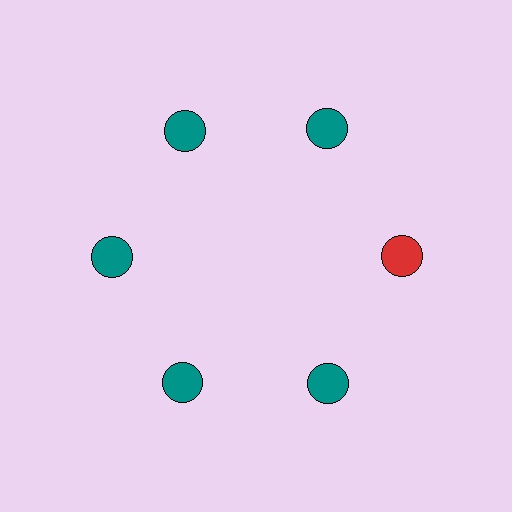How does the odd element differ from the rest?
It has a different color: red instead of teal.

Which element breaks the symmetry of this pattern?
The red circle at roughly the 3 o'clock position breaks the symmetry. All other shapes are teal circles.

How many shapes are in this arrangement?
There are 6 shapes arranged in a ring pattern.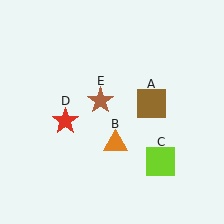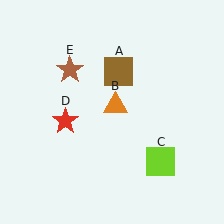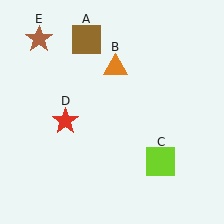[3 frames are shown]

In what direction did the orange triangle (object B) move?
The orange triangle (object B) moved up.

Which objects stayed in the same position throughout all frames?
Lime square (object C) and red star (object D) remained stationary.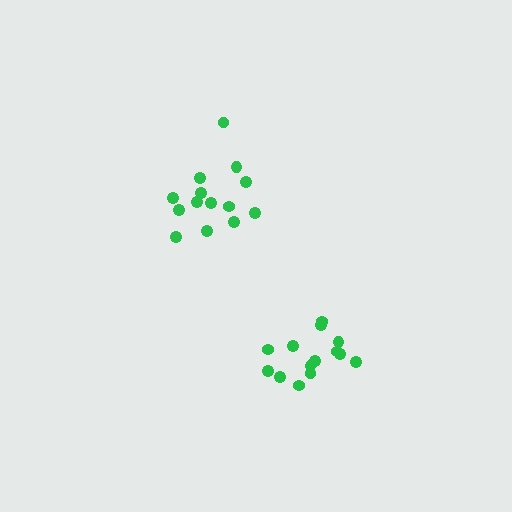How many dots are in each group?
Group 1: 14 dots, Group 2: 14 dots (28 total).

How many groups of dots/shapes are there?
There are 2 groups.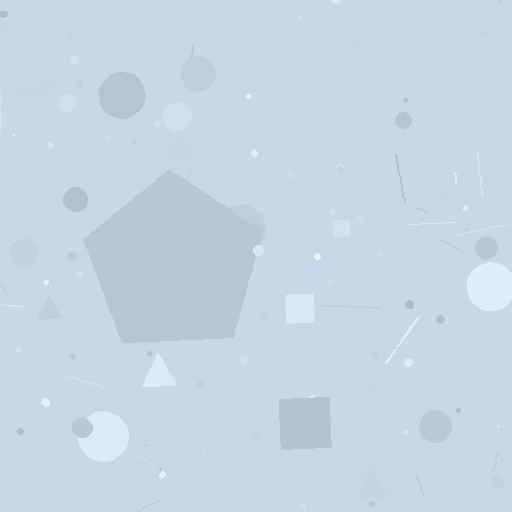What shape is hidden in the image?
A pentagon is hidden in the image.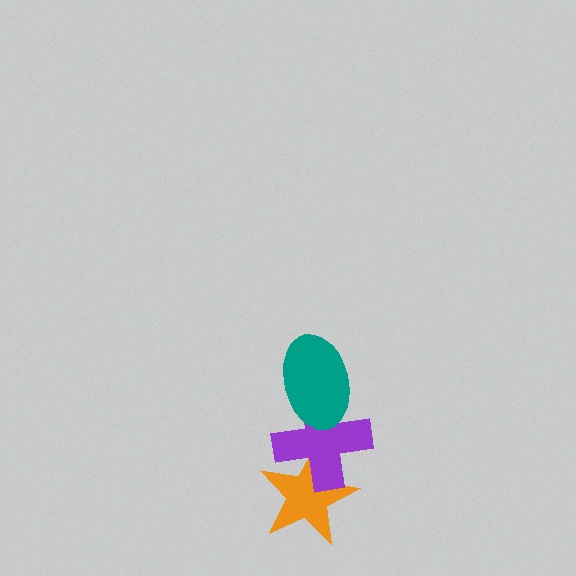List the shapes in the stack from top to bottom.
From top to bottom: the teal ellipse, the purple cross, the orange star.